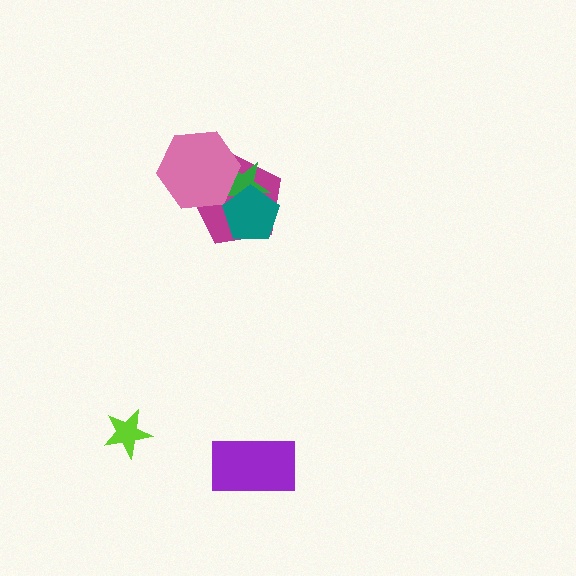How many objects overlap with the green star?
3 objects overlap with the green star.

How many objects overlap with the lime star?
0 objects overlap with the lime star.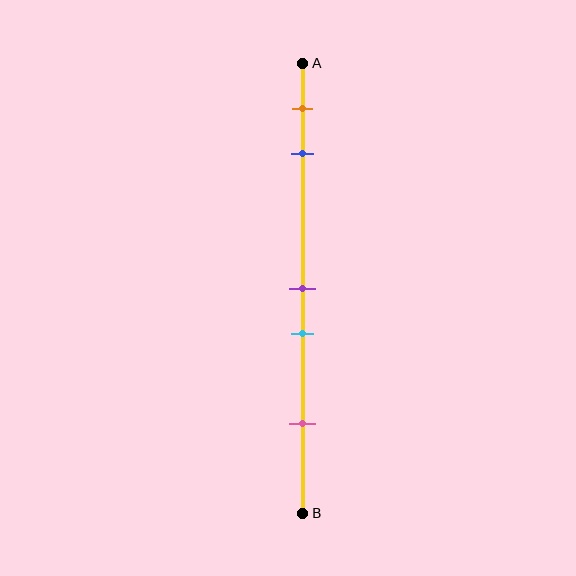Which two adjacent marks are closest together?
The purple and cyan marks are the closest adjacent pair.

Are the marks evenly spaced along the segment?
No, the marks are not evenly spaced.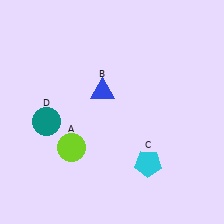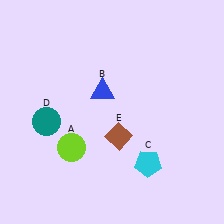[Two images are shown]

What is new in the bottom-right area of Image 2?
A brown diamond (E) was added in the bottom-right area of Image 2.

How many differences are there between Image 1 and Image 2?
There is 1 difference between the two images.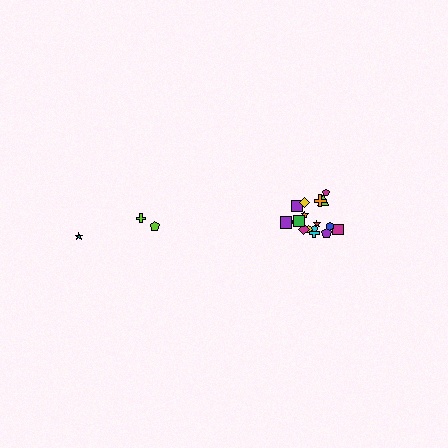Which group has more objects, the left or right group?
The right group.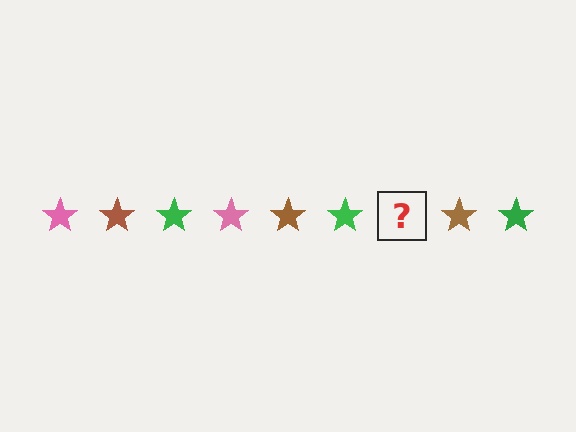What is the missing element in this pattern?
The missing element is a pink star.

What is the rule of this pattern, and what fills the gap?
The rule is that the pattern cycles through pink, brown, green stars. The gap should be filled with a pink star.